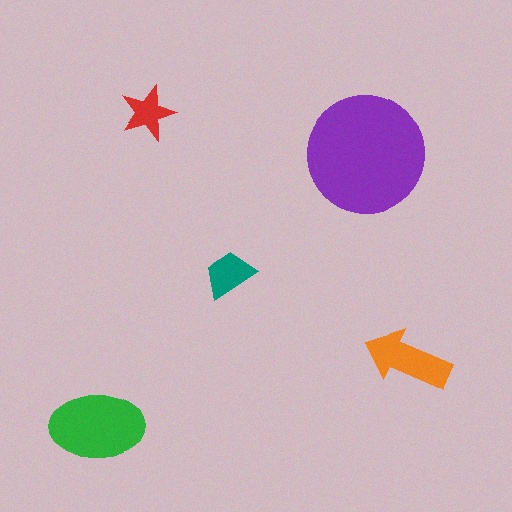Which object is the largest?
The purple circle.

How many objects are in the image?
There are 5 objects in the image.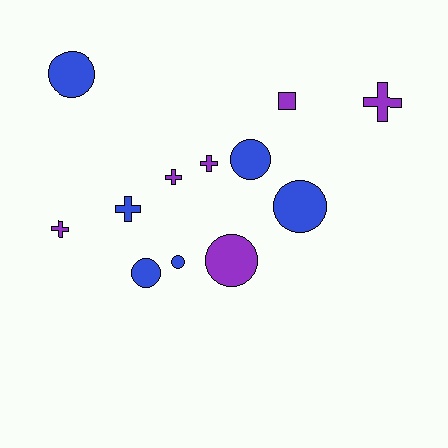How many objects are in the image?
There are 12 objects.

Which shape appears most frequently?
Circle, with 6 objects.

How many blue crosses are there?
There is 1 blue cross.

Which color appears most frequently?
Blue, with 6 objects.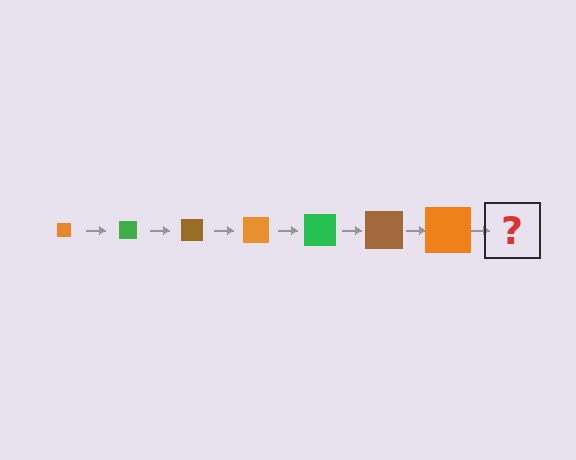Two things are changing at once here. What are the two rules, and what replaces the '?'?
The two rules are that the square grows larger each step and the color cycles through orange, green, and brown. The '?' should be a green square, larger than the previous one.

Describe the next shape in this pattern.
It should be a green square, larger than the previous one.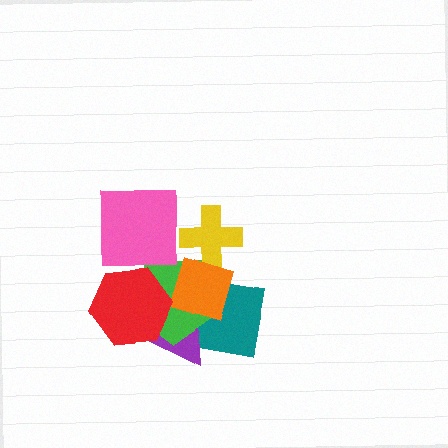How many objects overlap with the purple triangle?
4 objects overlap with the purple triangle.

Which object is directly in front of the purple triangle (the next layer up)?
The green pentagon is directly in front of the purple triangle.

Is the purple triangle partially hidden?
Yes, it is partially covered by another shape.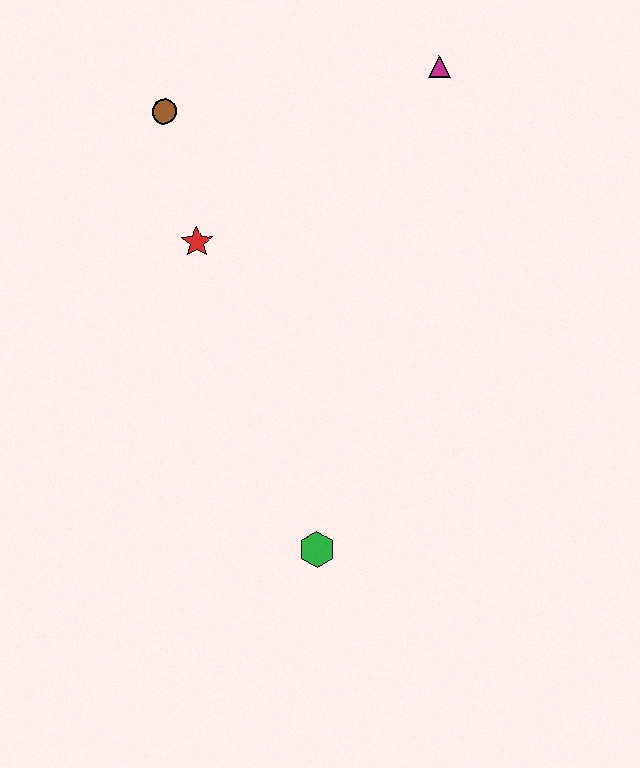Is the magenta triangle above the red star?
Yes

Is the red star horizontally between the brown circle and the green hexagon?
Yes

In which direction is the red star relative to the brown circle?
The red star is below the brown circle.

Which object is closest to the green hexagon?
The red star is closest to the green hexagon.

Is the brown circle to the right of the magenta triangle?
No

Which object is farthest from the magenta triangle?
The green hexagon is farthest from the magenta triangle.